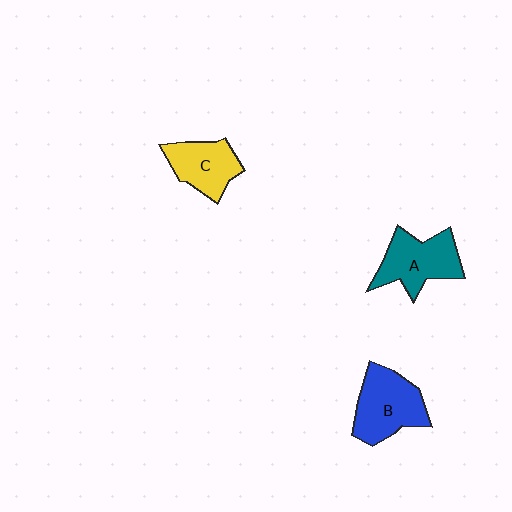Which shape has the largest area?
Shape B (blue).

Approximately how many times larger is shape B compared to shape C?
Approximately 1.3 times.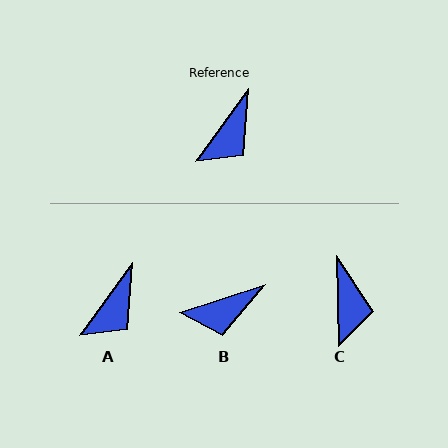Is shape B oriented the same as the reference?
No, it is off by about 36 degrees.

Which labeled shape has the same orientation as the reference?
A.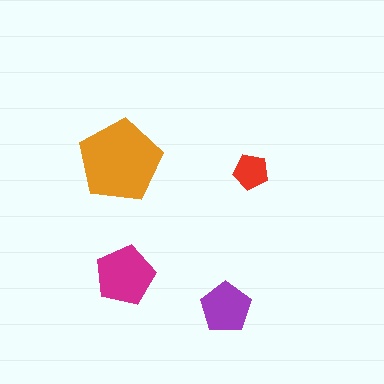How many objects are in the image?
There are 4 objects in the image.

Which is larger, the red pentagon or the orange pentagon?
The orange one.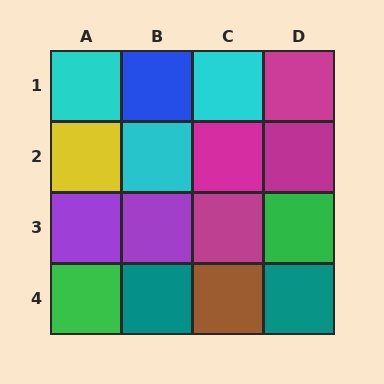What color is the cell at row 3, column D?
Green.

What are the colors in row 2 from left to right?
Yellow, cyan, magenta, magenta.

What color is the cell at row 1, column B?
Blue.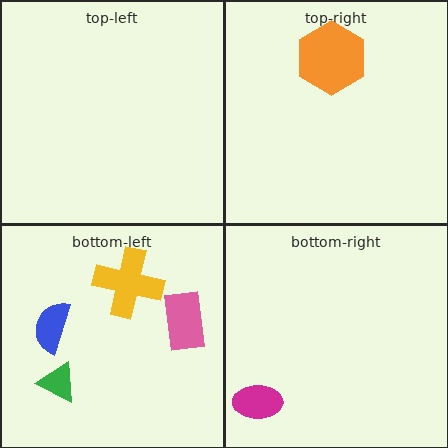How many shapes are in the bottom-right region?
1.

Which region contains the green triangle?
The bottom-left region.